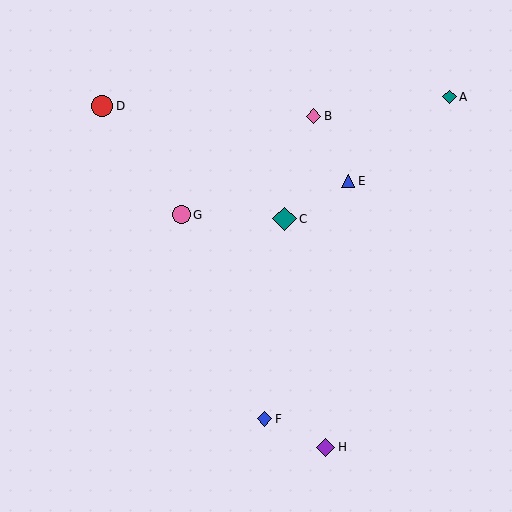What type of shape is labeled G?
Shape G is a pink circle.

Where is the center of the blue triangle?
The center of the blue triangle is at (348, 181).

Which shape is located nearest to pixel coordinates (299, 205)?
The teal diamond (labeled C) at (284, 219) is nearest to that location.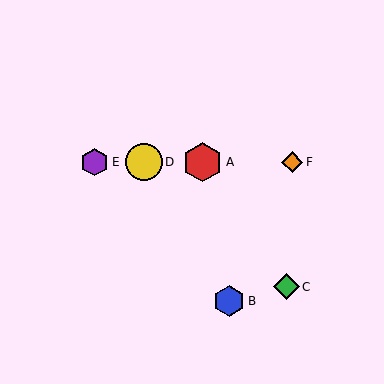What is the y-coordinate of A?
Object A is at y≈162.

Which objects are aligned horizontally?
Objects A, D, E, F are aligned horizontally.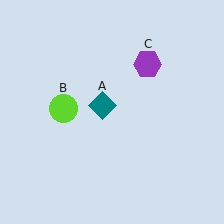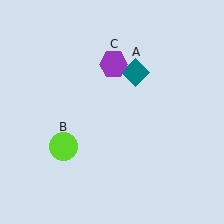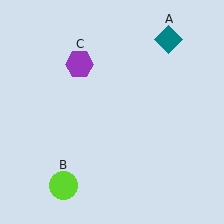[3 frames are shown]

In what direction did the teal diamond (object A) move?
The teal diamond (object A) moved up and to the right.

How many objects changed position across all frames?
3 objects changed position: teal diamond (object A), lime circle (object B), purple hexagon (object C).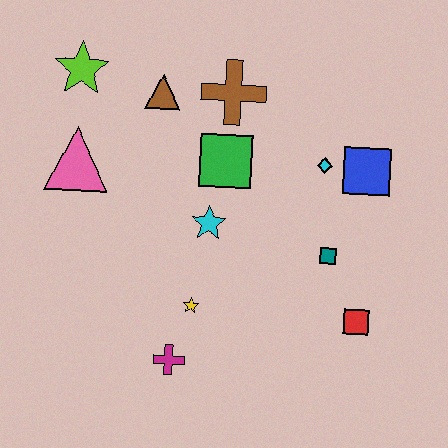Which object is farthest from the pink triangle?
The red square is farthest from the pink triangle.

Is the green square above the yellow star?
Yes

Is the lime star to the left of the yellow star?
Yes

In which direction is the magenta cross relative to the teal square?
The magenta cross is to the left of the teal square.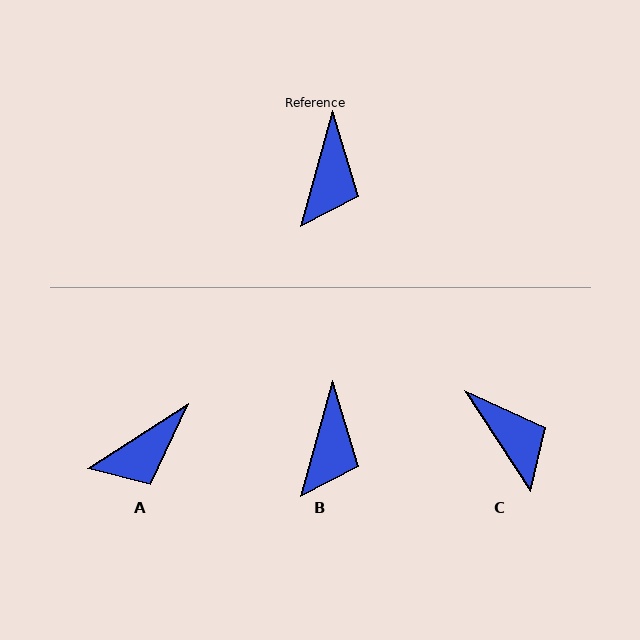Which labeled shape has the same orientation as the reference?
B.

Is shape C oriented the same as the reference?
No, it is off by about 49 degrees.